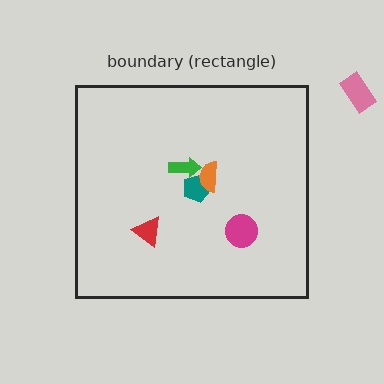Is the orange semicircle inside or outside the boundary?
Inside.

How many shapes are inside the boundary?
5 inside, 1 outside.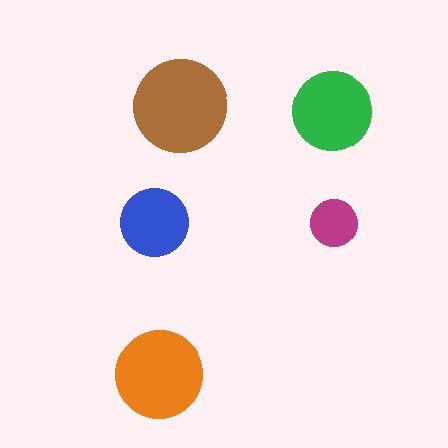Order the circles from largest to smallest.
the brown one, the orange one, the green one, the blue one, the magenta one.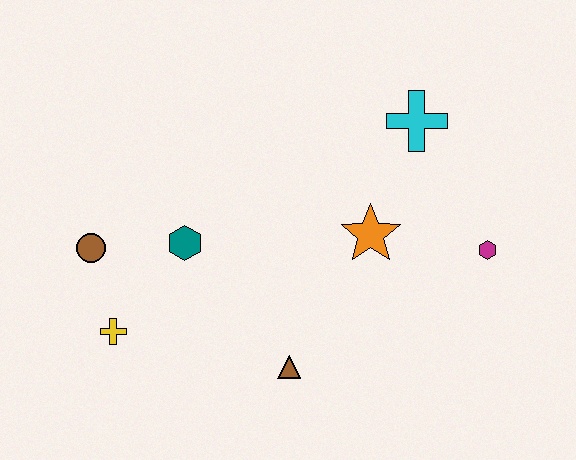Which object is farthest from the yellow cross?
The magenta hexagon is farthest from the yellow cross.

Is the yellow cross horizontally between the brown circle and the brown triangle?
Yes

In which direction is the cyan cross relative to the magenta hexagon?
The cyan cross is above the magenta hexagon.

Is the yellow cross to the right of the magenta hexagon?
No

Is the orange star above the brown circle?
Yes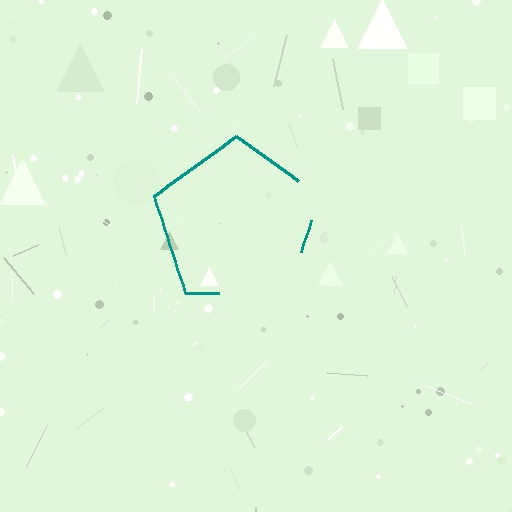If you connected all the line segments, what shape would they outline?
They would outline a pentagon.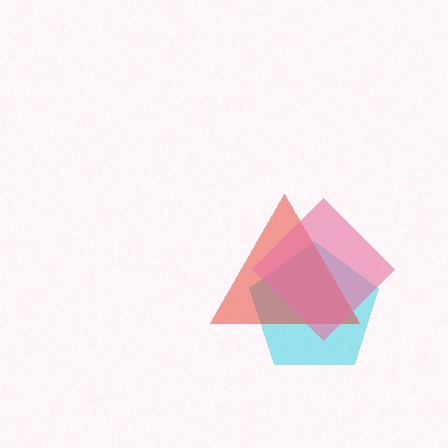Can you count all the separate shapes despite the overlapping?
Yes, there are 3 separate shapes.